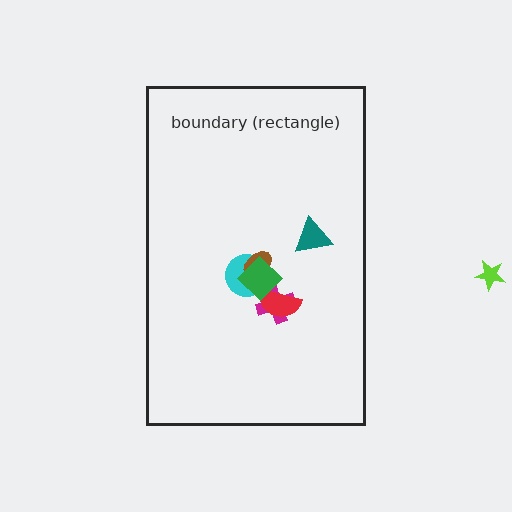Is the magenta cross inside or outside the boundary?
Inside.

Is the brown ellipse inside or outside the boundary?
Inside.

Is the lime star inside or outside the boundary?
Outside.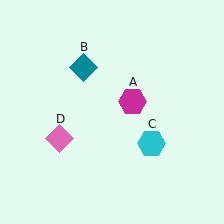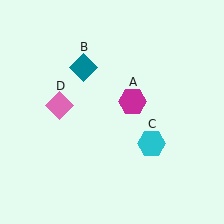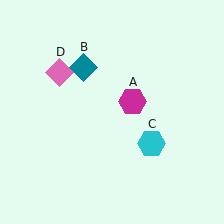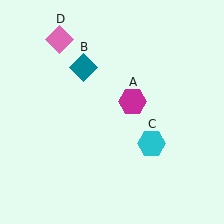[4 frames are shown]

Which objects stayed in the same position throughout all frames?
Magenta hexagon (object A) and teal diamond (object B) and cyan hexagon (object C) remained stationary.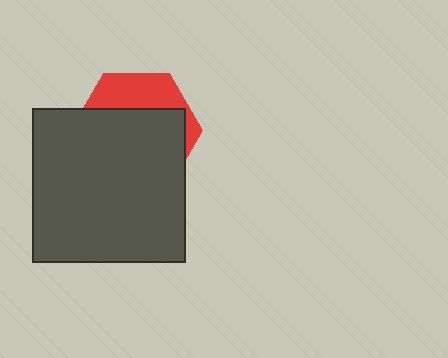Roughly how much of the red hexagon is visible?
A small part of it is visible (roughly 30%).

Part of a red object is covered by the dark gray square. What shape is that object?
It is a hexagon.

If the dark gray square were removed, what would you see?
You would see the complete red hexagon.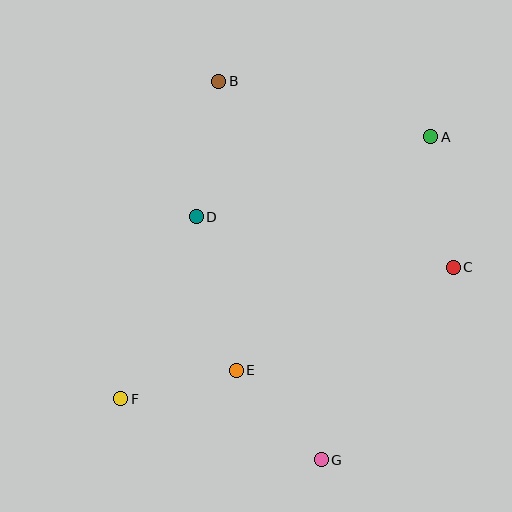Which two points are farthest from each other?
Points A and F are farthest from each other.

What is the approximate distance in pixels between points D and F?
The distance between D and F is approximately 197 pixels.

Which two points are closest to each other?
Points E and F are closest to each other.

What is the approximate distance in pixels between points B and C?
The distance between B and C is approximately 299 pixels.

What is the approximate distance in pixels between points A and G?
The distance between A and G is approximately 341 pixels.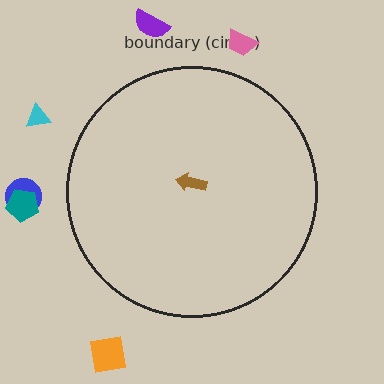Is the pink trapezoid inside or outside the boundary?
Outside.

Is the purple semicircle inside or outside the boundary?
Outside.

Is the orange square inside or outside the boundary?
Outside.